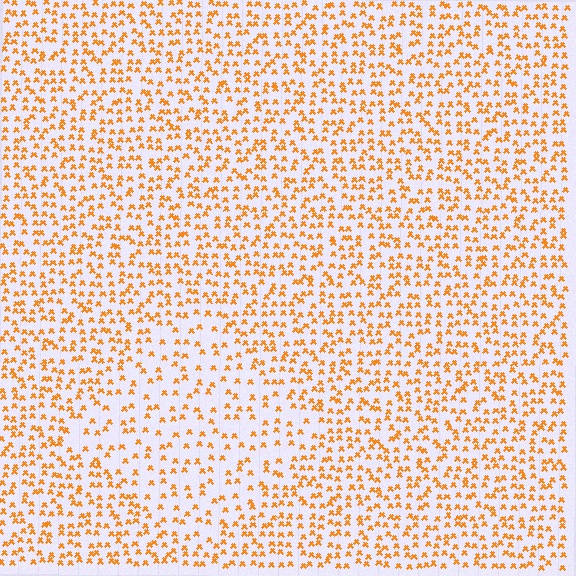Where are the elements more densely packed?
The elements are more densely packed outside the diamond boundary.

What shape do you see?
I see a diamond.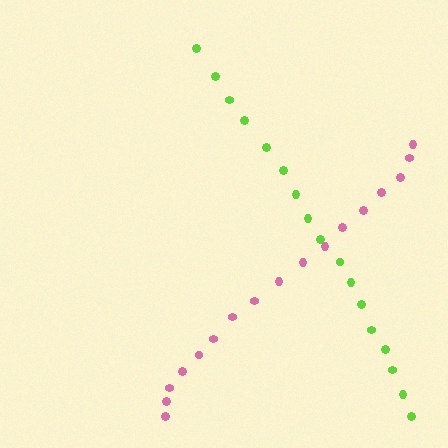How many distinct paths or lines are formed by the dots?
There are 2 distinct paths.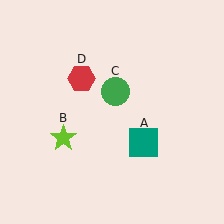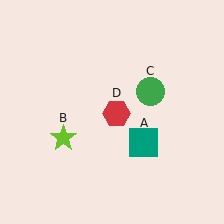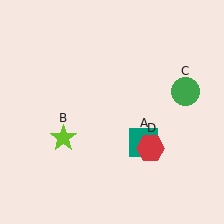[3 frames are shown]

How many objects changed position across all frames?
2 objects changed position: green circle (object C), red hexagon (object D).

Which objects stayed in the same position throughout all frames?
Teal square (object A) and lime star (object B) remained stationary.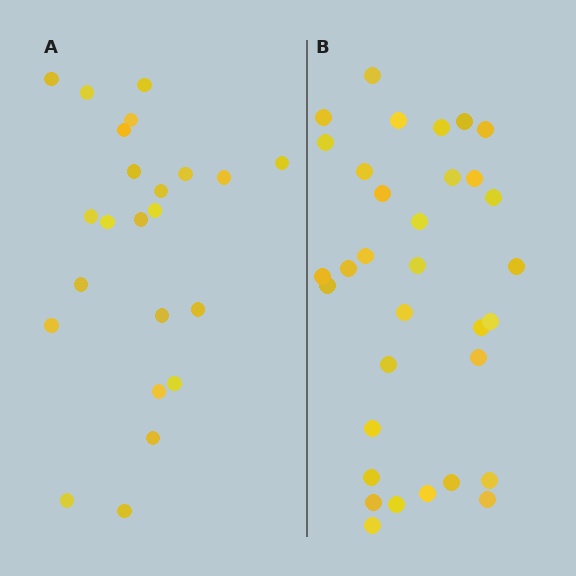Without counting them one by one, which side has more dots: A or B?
Region B (the right region) has more dots.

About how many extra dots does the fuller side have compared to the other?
Region B has roughly 10 or so more dots than region A.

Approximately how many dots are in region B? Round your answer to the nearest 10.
About 30 dots. (The exact count is 33, which rounds to 30.)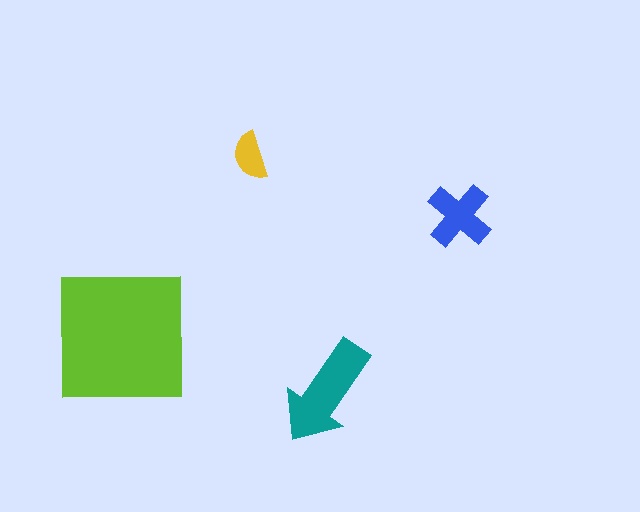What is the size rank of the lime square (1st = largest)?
1st.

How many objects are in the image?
There are 4 objects in the image.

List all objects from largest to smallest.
The lime square, the teal arrow, the blue cross, the yellow semicircle.